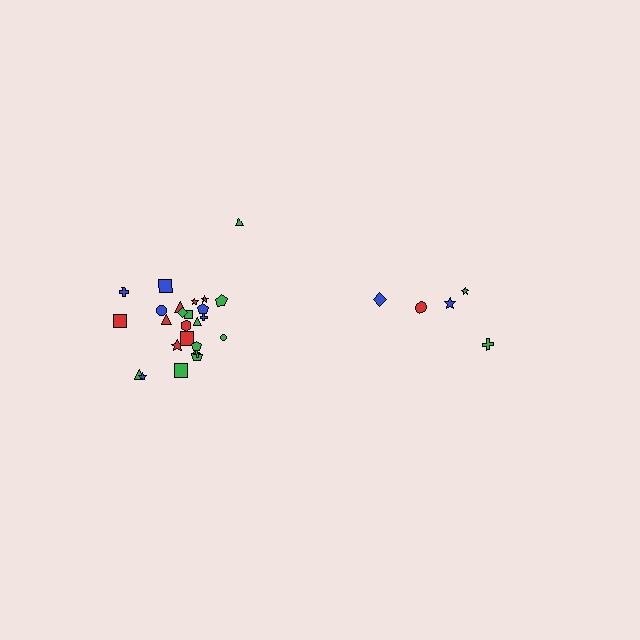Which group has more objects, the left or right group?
The left group.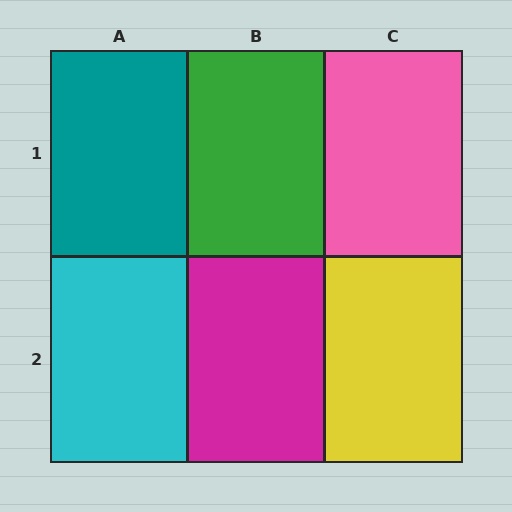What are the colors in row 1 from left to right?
Teal, green, pink.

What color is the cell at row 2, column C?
Yellow.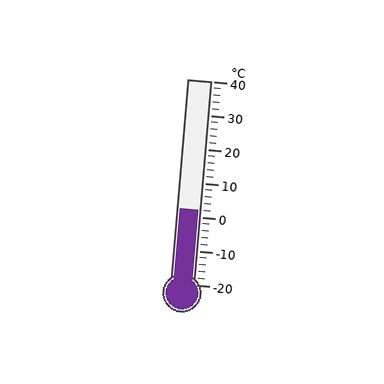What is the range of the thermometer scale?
The thermometer scale ranges from -20°C to 40°C.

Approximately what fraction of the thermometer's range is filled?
The thermometer is filled to approximately 35% of its range.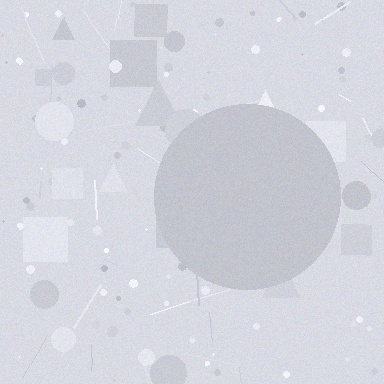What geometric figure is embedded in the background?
A circle is embedded in the background.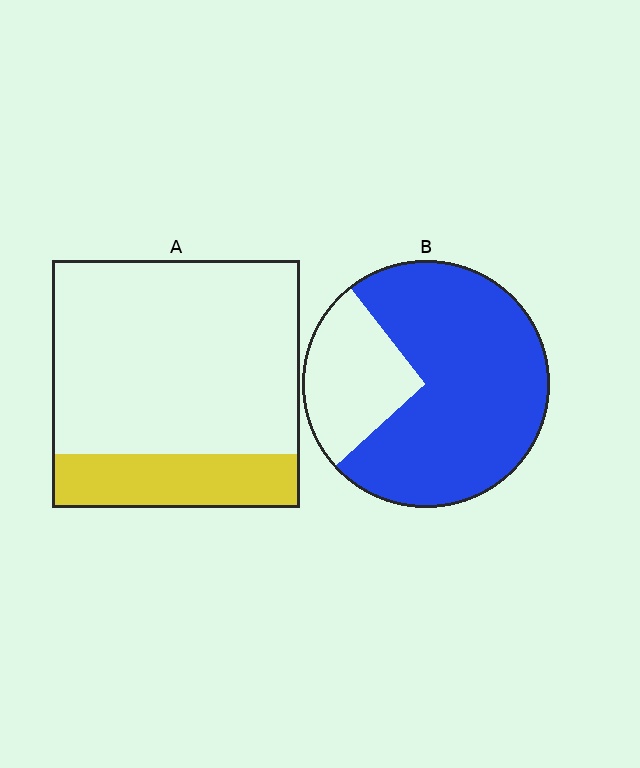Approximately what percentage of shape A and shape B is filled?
A is approximately 20% and B is approximately 75%.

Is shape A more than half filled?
No.